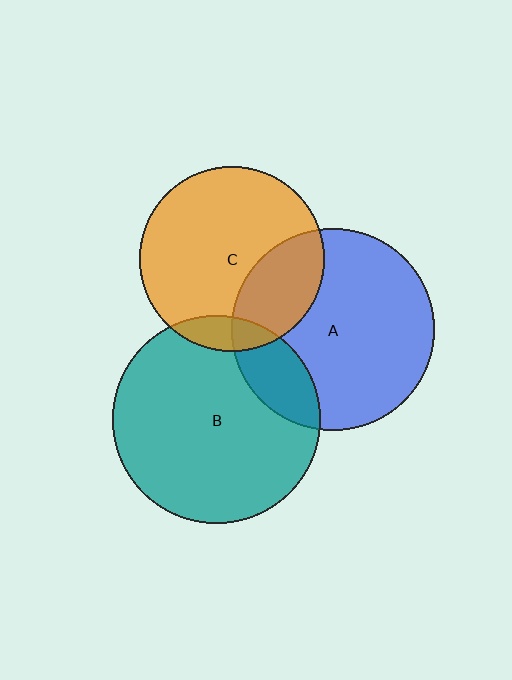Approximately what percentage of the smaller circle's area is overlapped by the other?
Approximately 20%.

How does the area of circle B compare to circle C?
Approximately 1.3 times.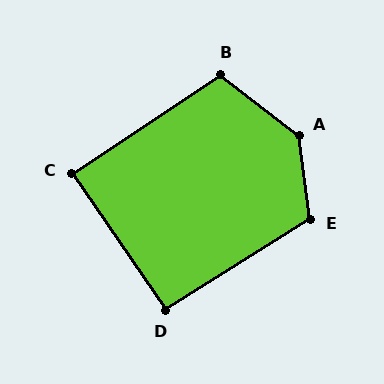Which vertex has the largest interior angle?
A, at approximately 135 degrees.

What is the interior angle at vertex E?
Approximately 115 degrees (obtuse).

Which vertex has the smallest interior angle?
C, at approximately 90 degrees.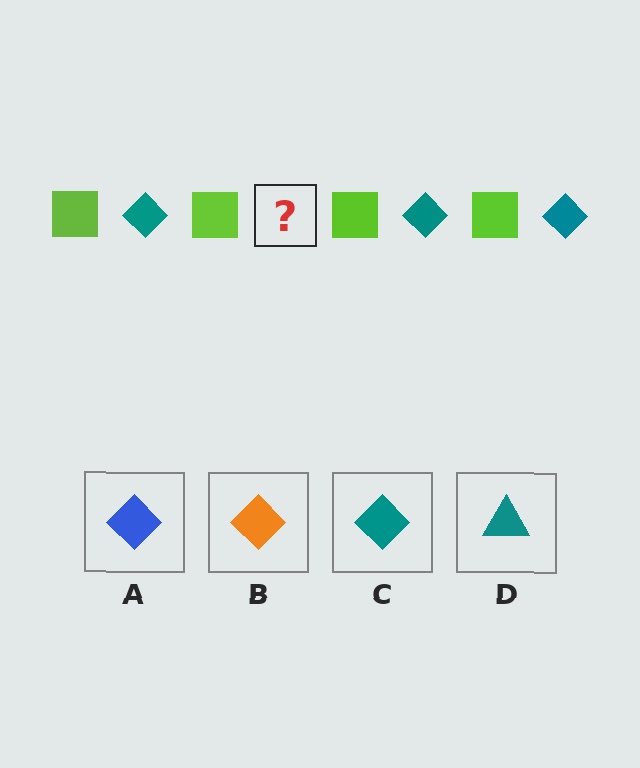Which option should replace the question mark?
Option C.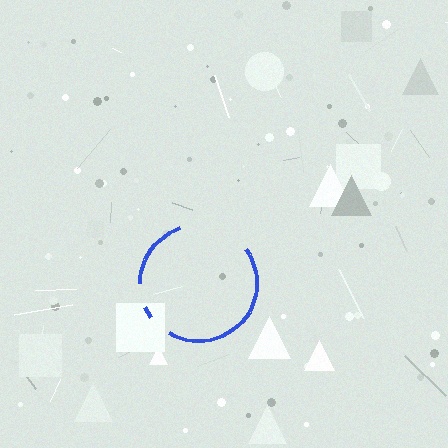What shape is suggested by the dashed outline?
The dashed outline suggests a circle.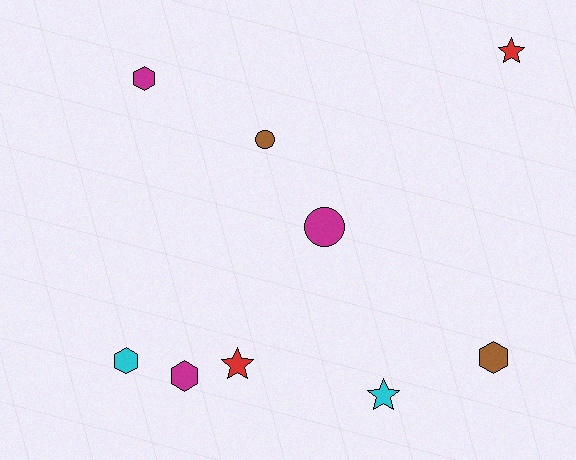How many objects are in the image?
There are 9 objects.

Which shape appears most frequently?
Hexagon, with 4 objects.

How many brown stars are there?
There are no brown stars.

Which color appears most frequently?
Magenta, with 3 objects.